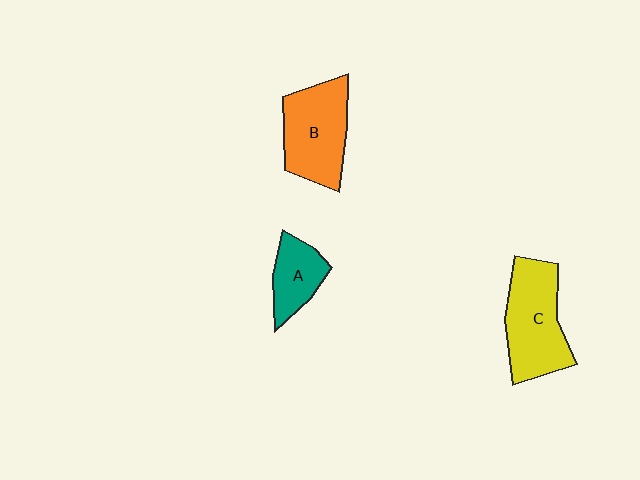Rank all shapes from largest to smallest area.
From largest to smallest: C (yellow), B (orange), A (teal).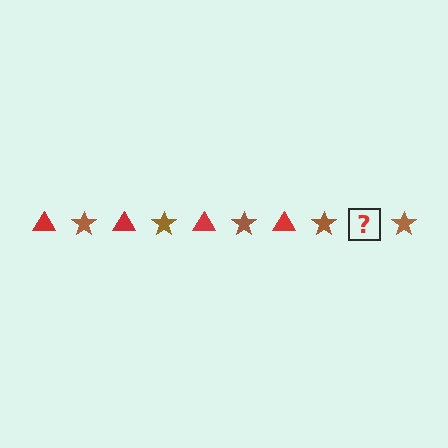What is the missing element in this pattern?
The missing element is a red triangle.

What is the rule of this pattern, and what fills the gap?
The rule is that the pattern alternates between red triangle and brown star. The gap should be filled with a red triangle.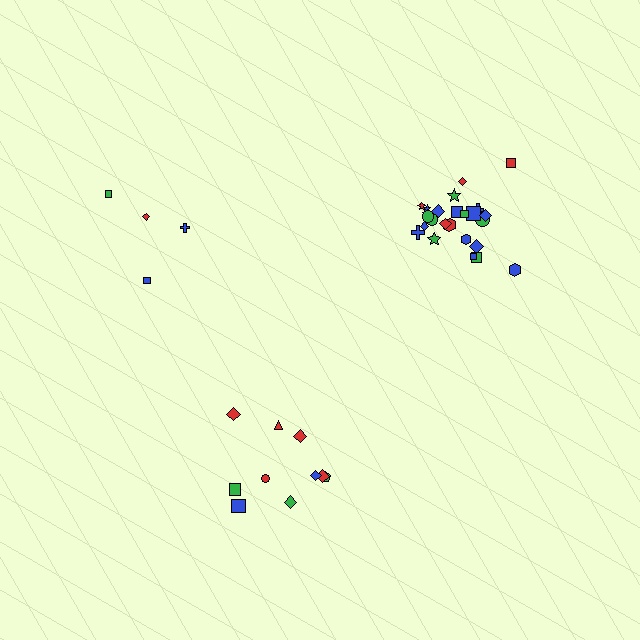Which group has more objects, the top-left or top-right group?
The top-right group.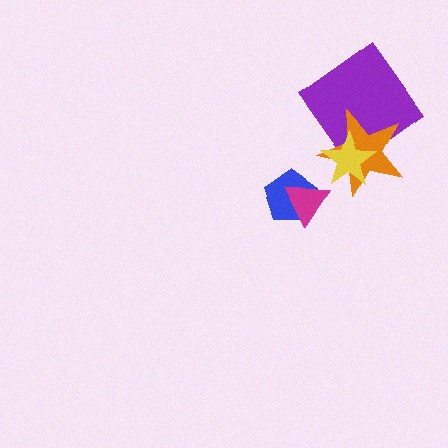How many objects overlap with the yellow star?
2 objects overlap with the yellow star.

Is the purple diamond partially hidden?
Yes, it is partially covered by another shape.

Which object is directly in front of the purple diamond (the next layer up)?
The orange star is directly in front of the purple diamond.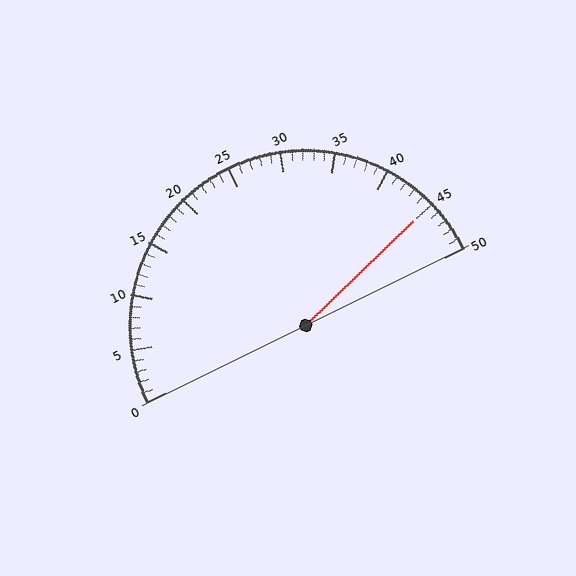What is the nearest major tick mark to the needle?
The nearest major tick mark is 45.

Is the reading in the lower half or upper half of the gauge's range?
The reading is in the upper half of the range (0 to 50).